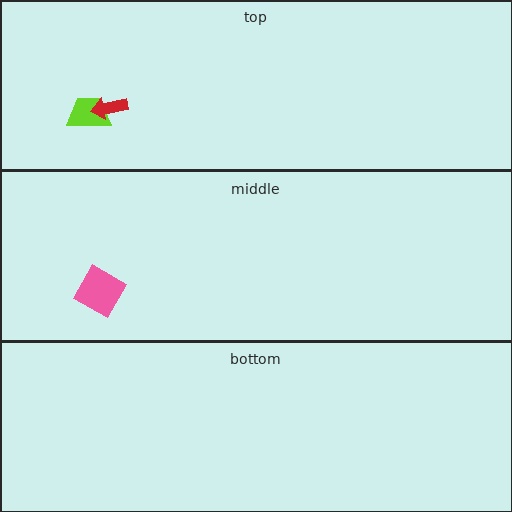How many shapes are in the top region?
2.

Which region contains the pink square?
The middle region.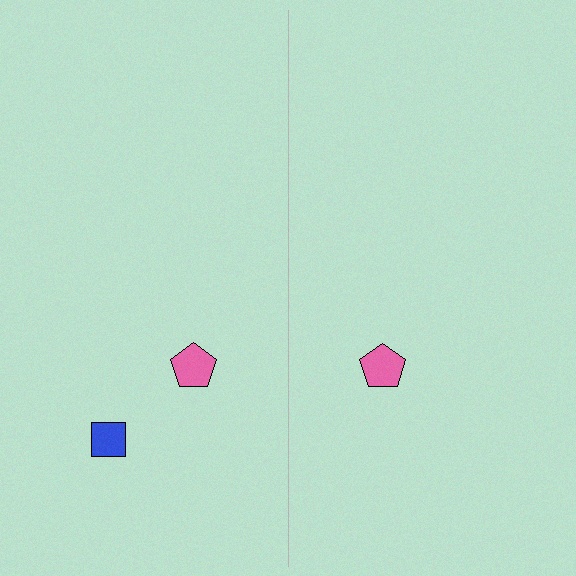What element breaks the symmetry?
A blue square is missing from the right side.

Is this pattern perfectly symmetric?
No, the pattern is not perfectly symmetric. A blue square is missing from the right side.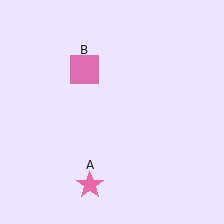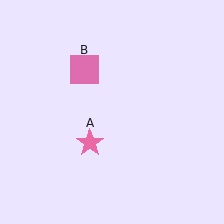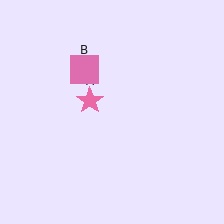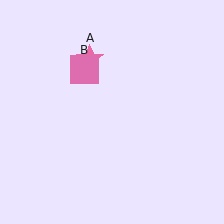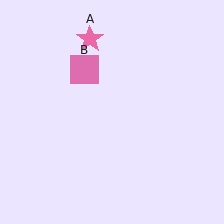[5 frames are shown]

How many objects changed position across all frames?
1 object changed position: pink star (object A).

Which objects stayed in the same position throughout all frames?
Pink square (object B) remained stationary.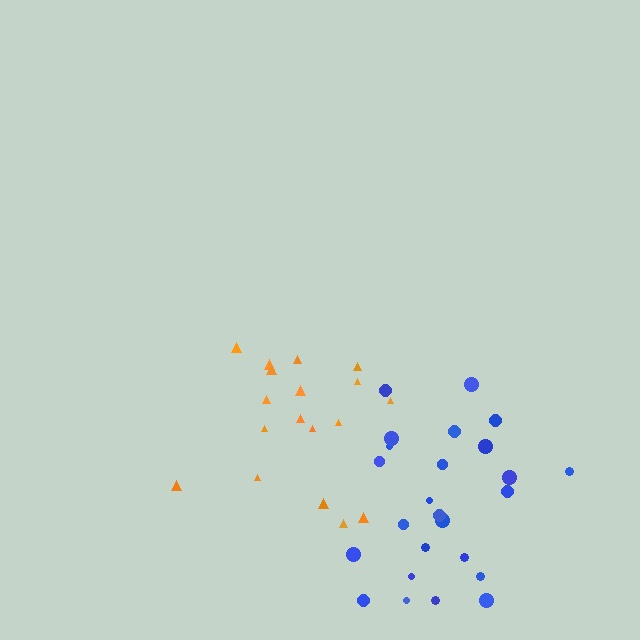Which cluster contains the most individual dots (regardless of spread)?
Blue (25).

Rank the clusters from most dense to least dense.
orange, blue.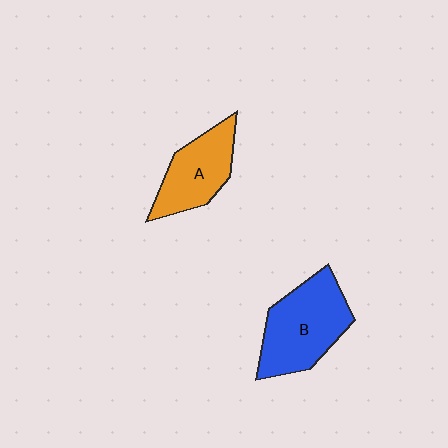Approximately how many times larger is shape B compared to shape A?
Approximately 1.3 times.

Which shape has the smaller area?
Shape A (orange).